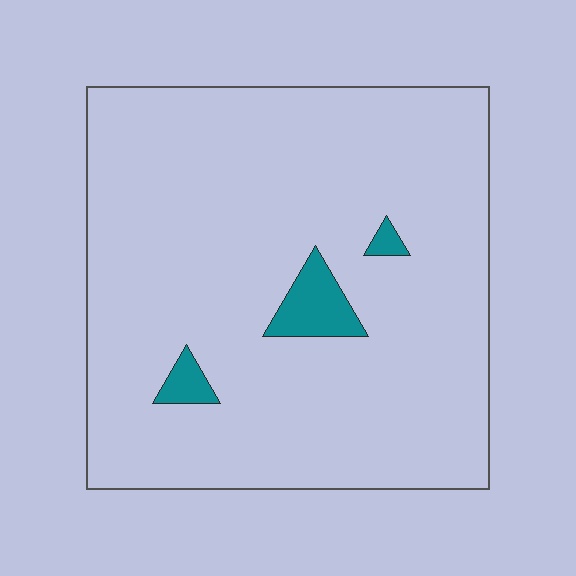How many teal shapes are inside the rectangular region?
3.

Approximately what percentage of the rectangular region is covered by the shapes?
Approximately 5%.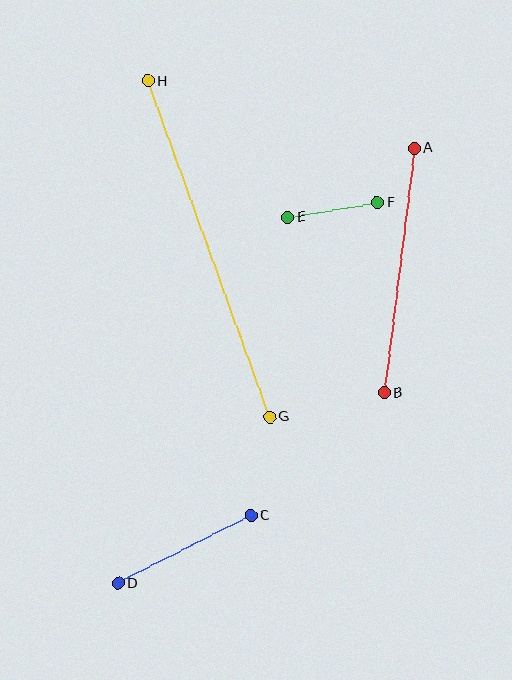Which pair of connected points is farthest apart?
Points G and H are farthest apart.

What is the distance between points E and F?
The distance is approximately 91 pixels.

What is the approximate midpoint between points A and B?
The midpoint is at approximately (399, 270) pixels.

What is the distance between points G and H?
The distance is approximately 357 pixels.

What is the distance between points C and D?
The distance is approximately 149 pixels.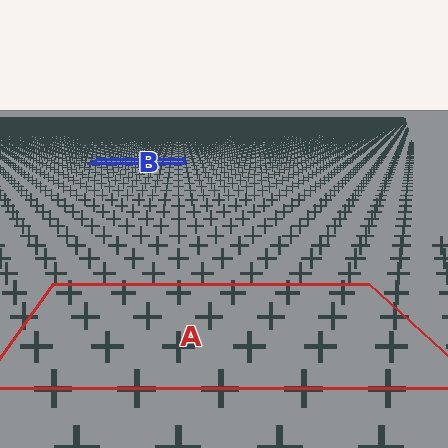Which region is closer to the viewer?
Region A is closer. The texture elements there are larger and more spread out.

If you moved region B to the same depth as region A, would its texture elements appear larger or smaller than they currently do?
They would appear larger. At a closer depth, the same texture elements are projected at a bigger on-screen size.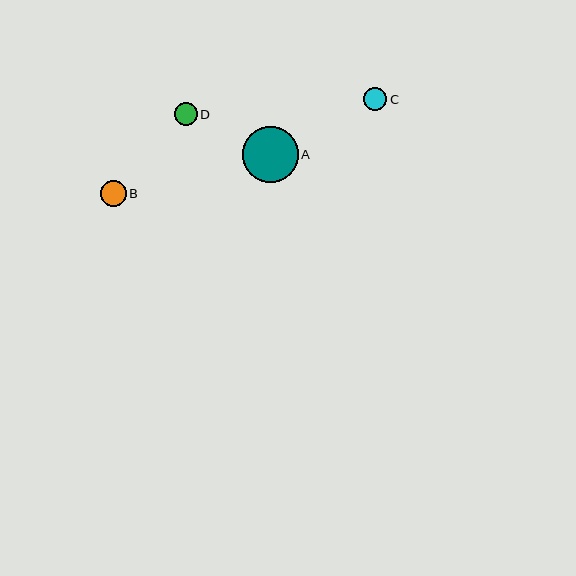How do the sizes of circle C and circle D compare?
Circle C and circle D are approximately the same size.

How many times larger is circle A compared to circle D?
Circle A is approximately 2.5 times the size of circle D.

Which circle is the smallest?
Circle D is the smallest with a size of approximately 23 pixels.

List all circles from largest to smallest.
From largest to smallest: A, B, C, D.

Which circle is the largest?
Circle A is the largest with a size of approximately 56 pixels.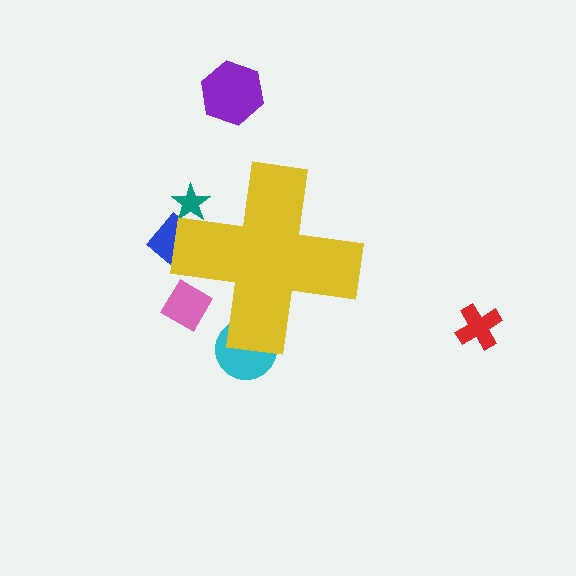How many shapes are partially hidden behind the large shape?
4 shapes are partially hidden.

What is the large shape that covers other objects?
A yellow cross.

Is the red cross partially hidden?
No, the red cross is fully visible.